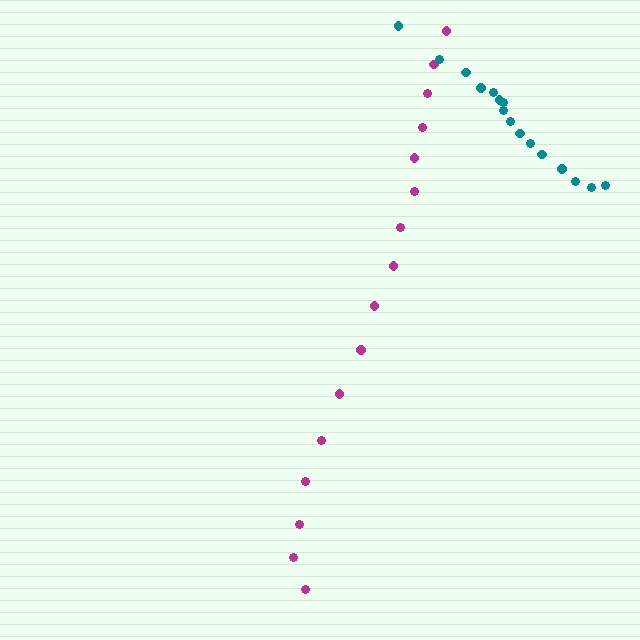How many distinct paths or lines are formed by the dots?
There are 2 distinct paths.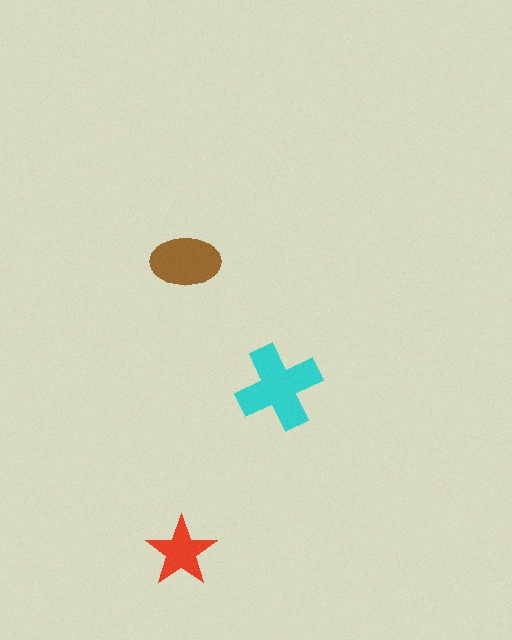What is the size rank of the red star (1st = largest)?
3rd.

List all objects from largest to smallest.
The cyan cross, the brown ellipse, the red star.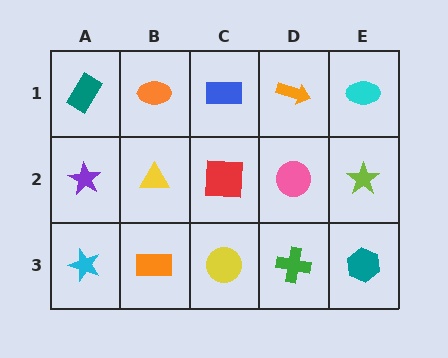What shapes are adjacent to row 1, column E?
A lime star (row 2, column E), an orange arrow (row 1, column D).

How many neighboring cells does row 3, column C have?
3.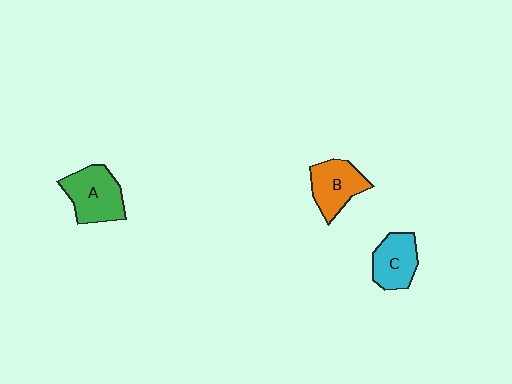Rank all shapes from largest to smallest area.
From largest to smallest: A (green), B (orange), C (cyan).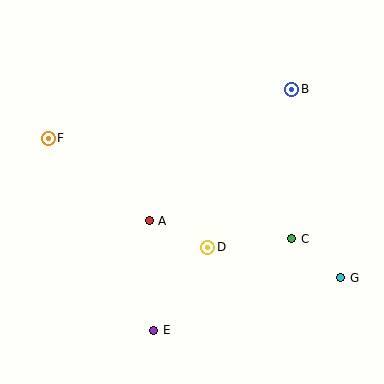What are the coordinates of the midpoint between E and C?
The midpoint between E and C is at (223, 285).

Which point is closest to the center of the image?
Point A at (149, 221) is closest to the center.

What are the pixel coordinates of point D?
Point D is at (208, 247).